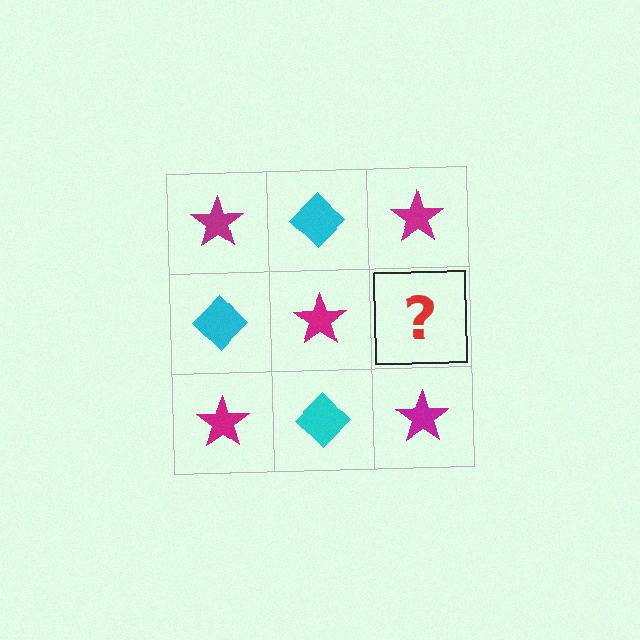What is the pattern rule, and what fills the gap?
The rule is that it alternates magenta star and cyan diamond in a checkerboard pattern. The gap should be filled with a cyan diamond.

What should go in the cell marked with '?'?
The missing cell should contain a cyan diamond.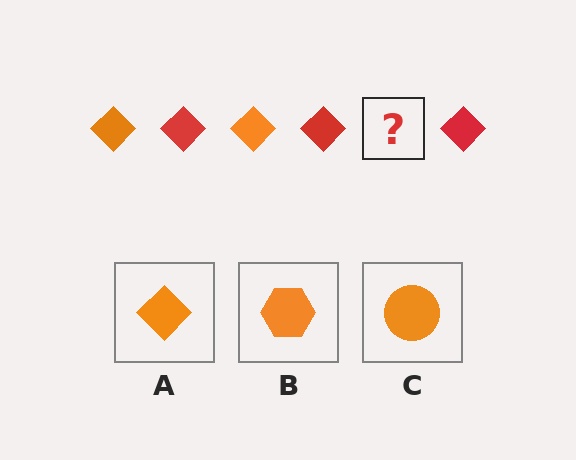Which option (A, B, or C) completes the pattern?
A.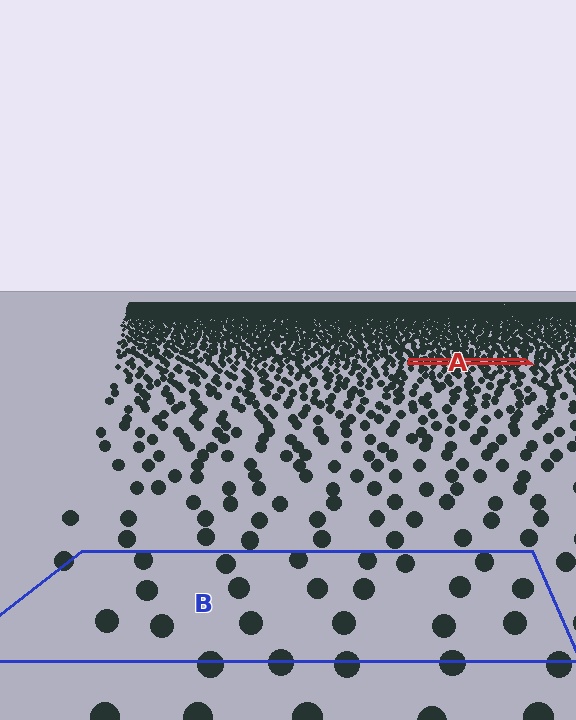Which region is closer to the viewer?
Region B is closer. The texture elements there are larger and more spread out.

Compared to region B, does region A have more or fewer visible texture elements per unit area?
Region A has more texture elements per unit area — they are packed more densely because it is farther away.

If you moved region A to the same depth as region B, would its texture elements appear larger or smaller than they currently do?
They would appear larger. At a closer depth, the same texture elements are projected at a bigger on-screen size.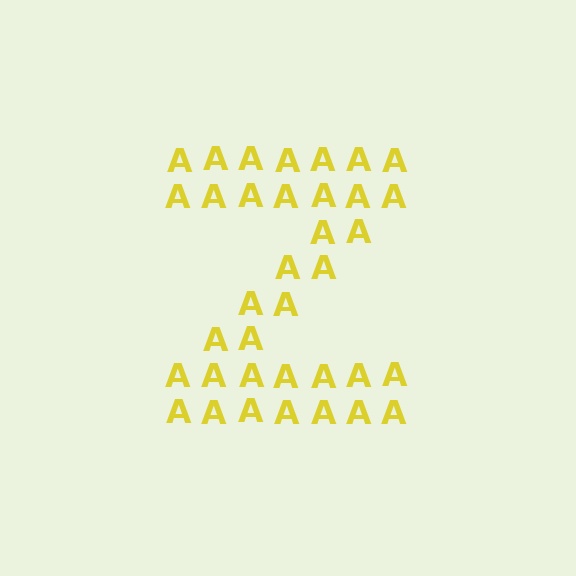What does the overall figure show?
The overall figure shows the letter Z.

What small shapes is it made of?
It is made of small letter A's.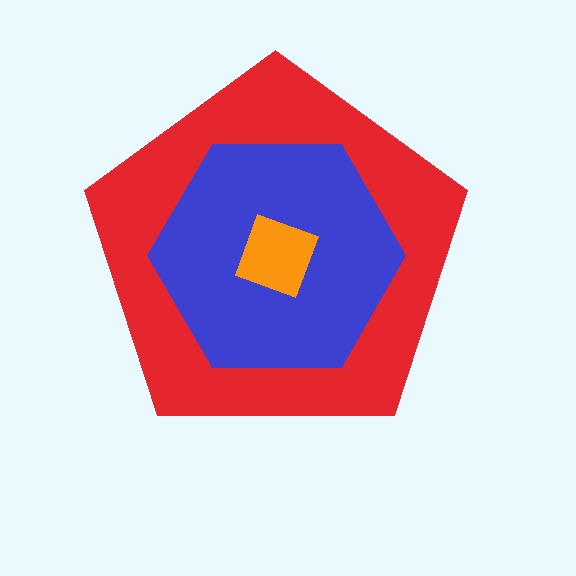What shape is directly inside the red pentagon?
The blue hexagon.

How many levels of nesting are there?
3.